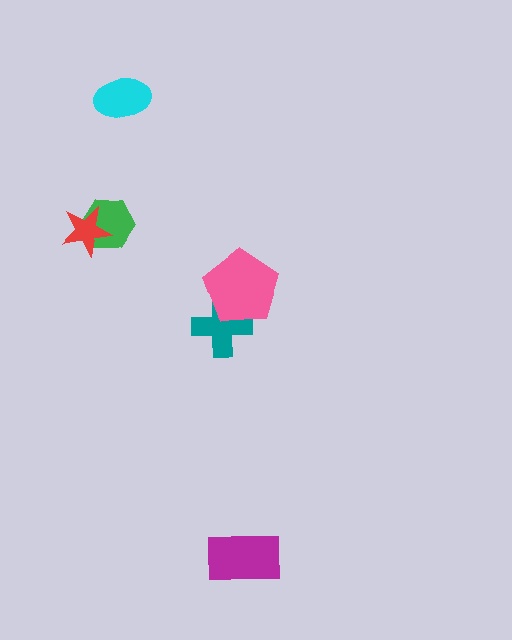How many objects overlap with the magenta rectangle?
0 objects overlap with the magenta rectangle.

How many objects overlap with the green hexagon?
1 object overlaps with the green hexagon.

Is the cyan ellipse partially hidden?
No, no other shape covers it.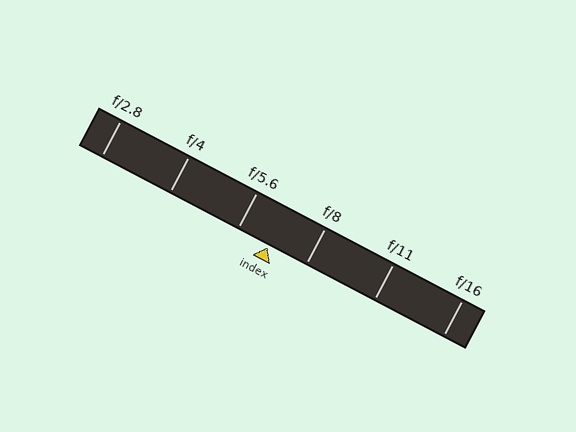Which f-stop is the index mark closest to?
The index mark is closest to f/5.6.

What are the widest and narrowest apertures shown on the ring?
The widest aperture shown is f/2.8 and the narrowest is f/16.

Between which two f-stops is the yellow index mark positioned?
The index mark is between f/5.6 and f/8.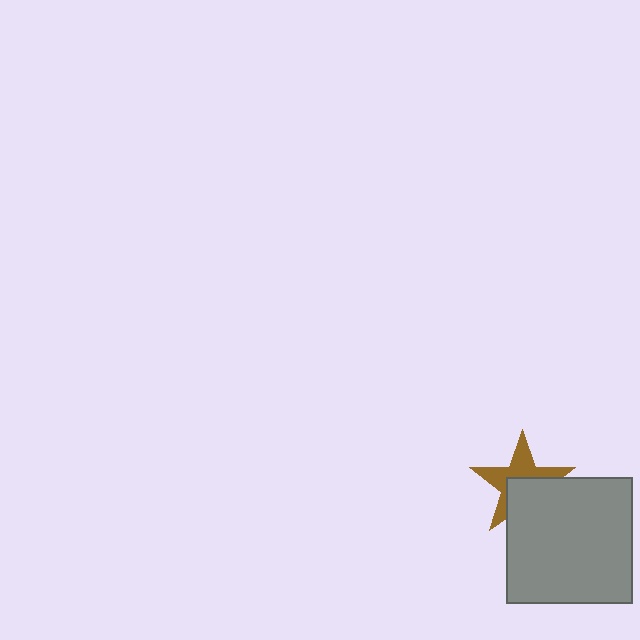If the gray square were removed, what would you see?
You would see the complete brown star.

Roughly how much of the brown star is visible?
About half of it is visible (roughly 53%).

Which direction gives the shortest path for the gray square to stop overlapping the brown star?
Moving down gives the shortest separation.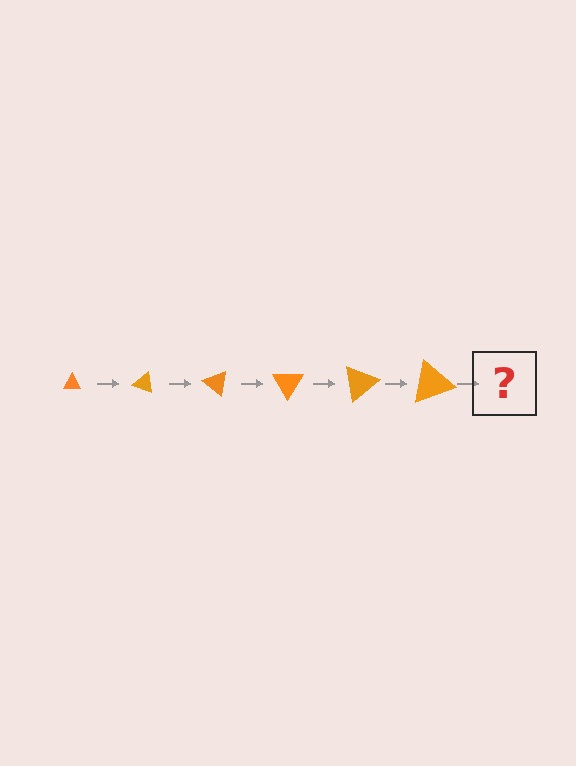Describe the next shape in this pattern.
It should be a triangle, larger than the previous one and rotated 120 degrees from the start.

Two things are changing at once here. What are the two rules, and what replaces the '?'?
The two rules are that the triangle grows larger each step and it rotates 20 degrees each step. The '?' should be a triangle, larger than the previous one and rotated 120 degrees from the start.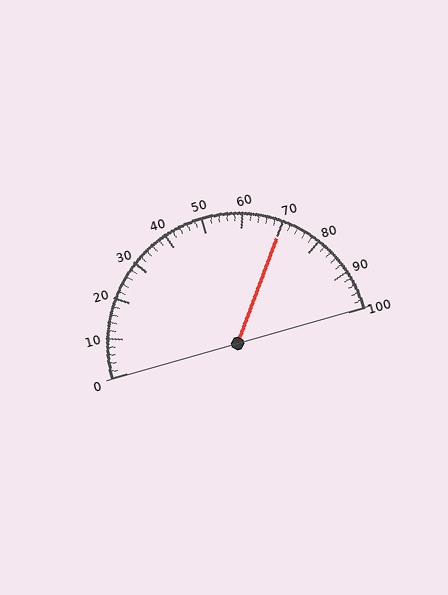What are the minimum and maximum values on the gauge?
The gauge ranges from 0 to 100.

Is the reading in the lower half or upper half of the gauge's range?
The reading is in the upper half of the range (0 to 100).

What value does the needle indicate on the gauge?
The needle indicates approximately 70.